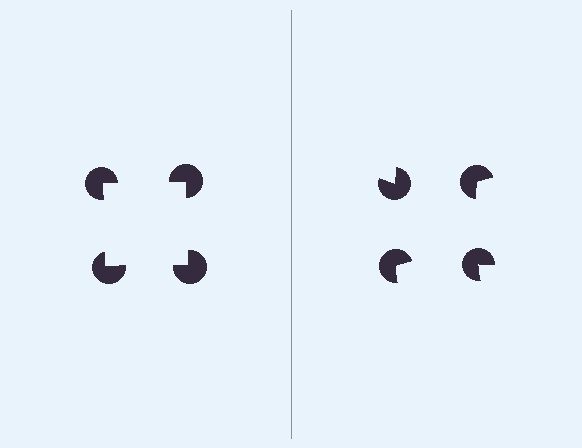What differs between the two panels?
The pac-man discs are positioned identically on both sides; only the wedge orientations differ. On the left they align to a square; on the right they are misaligned.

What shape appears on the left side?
An illusory square.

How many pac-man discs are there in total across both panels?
8 — 4 on each side.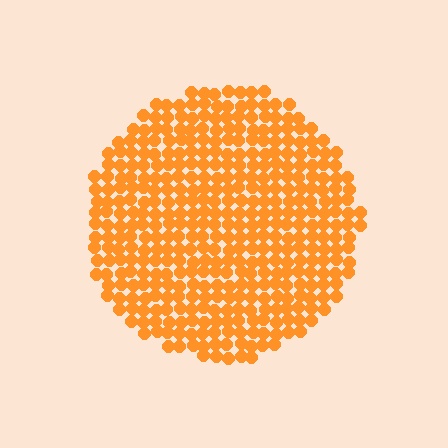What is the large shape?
The large shape is a circle.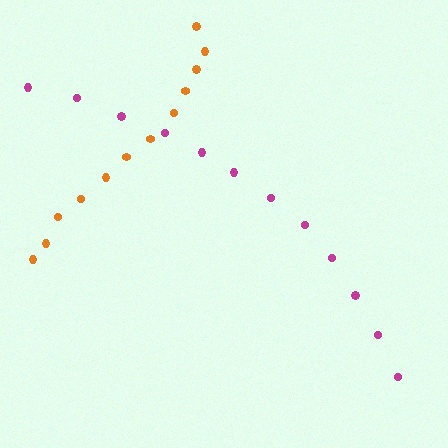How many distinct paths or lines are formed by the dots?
There are 2 distinct paths.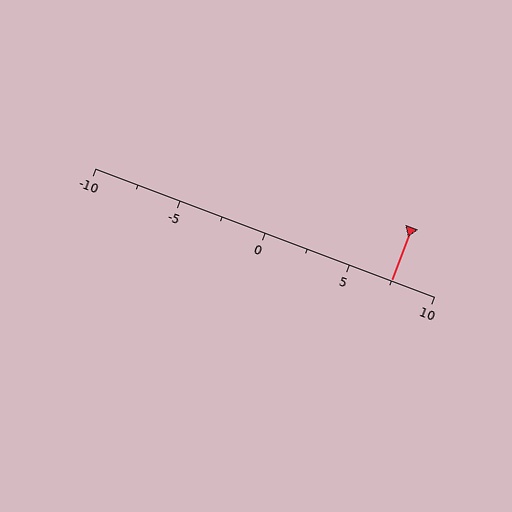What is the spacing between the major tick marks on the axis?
The major ticks are spaced 5 apart.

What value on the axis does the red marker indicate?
The marker indicates approximately 7.5.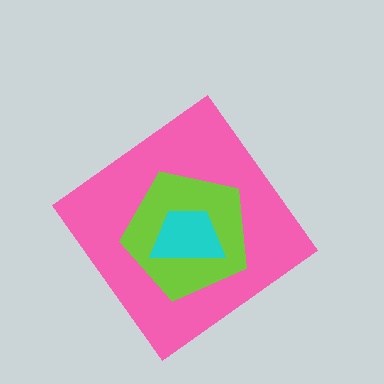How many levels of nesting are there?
3.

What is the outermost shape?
The pink diamond.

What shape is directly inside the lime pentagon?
The cyan trapezoid.